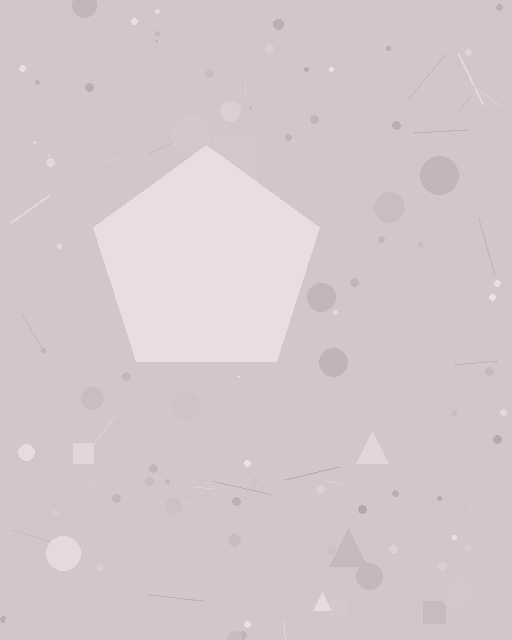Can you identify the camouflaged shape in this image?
The camouflaged shape is a pentagon.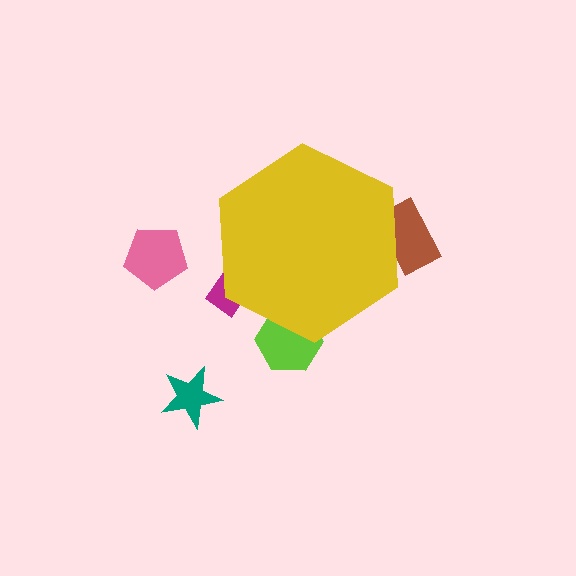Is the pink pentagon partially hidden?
No, the pink pentagon is fully visible.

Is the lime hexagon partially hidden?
Yes, the lime hexagon is partially hidden behind the yellow hexagon.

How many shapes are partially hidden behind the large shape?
3 shapes are partially hidden.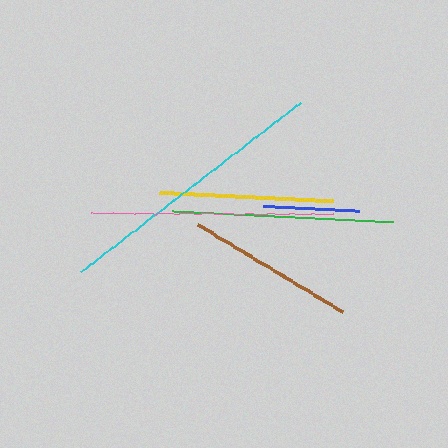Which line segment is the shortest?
The blue line is the shortest at approximately 96 pixels.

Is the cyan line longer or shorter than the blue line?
The cyan line is longer than the blue line.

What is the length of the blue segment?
The blue segment is approximately 96 pixels long.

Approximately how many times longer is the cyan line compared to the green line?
The cyan line is approximately 1.2 times the length of the green line.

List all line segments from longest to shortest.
From longest to shortest: cyan, pink, green, yellow, brown, blue.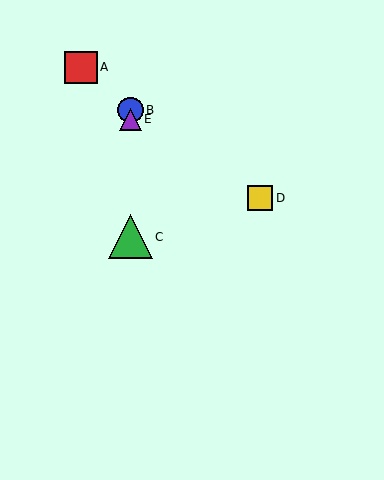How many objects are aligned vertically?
3 objects (B, C, E) are aligned vertically.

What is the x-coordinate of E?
Object E is at x≈131.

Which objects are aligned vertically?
Objects B, C, E are aligned vertically.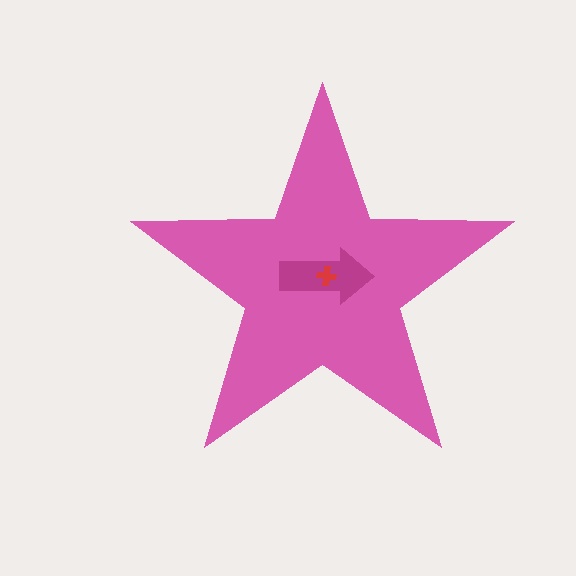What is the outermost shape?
The pink star.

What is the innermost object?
The red cross.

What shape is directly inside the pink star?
The magenta arrow.